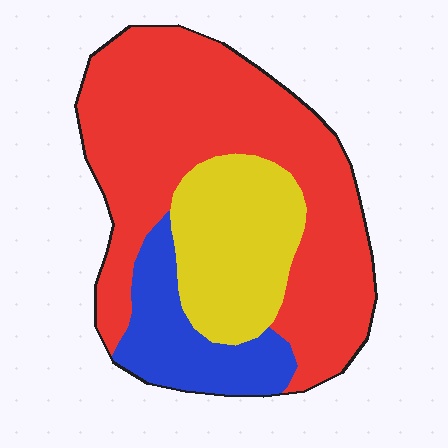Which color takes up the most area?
Red, at roughly 60%.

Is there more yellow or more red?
Red.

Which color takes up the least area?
Blue, at roughly 15%.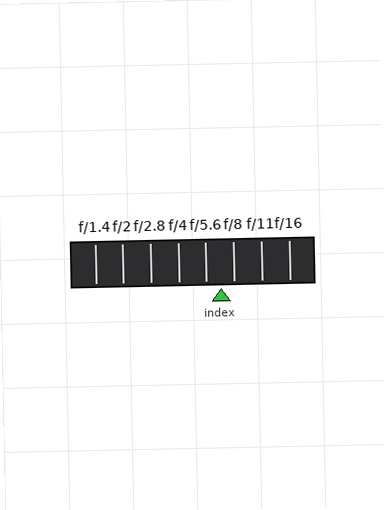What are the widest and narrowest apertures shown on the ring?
The widest aperture shown is f/1.4 and the narrowest is f/16.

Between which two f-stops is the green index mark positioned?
The index mark is between f/5.6 and f/8.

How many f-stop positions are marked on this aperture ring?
There are 8 f-stop positions marked.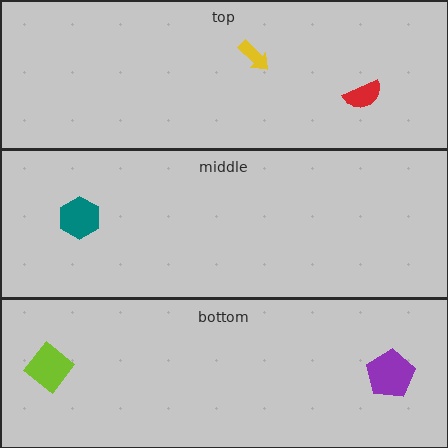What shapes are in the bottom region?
The lime diamond, the purple pentagon.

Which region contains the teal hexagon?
The middle region.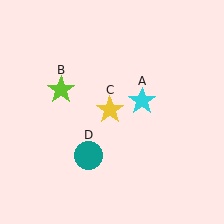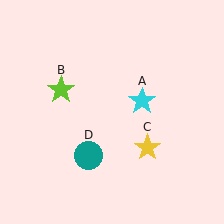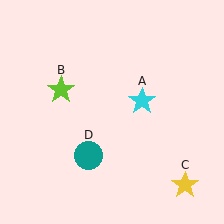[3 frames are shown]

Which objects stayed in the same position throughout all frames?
Cyan star (object A) and lime star (object B) and teal circle (object D) remained stationary.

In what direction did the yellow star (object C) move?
The yellow star (object C) moved down and to the right.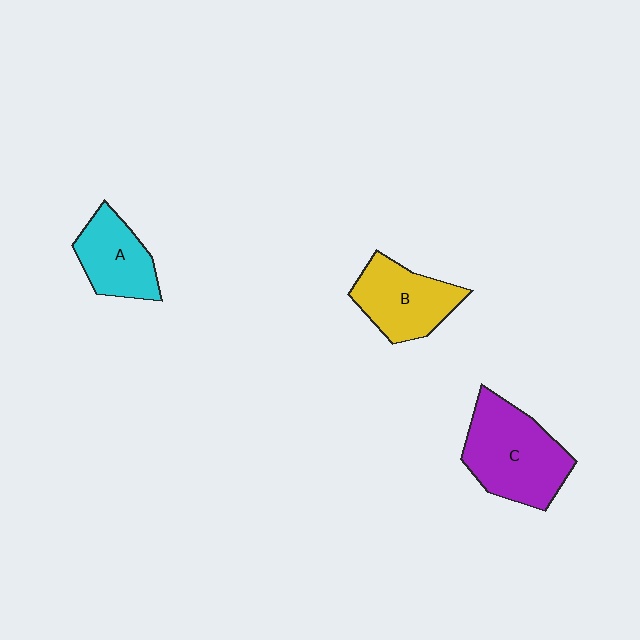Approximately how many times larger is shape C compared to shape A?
Approximately 1.6 times.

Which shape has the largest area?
Shape C (purple).